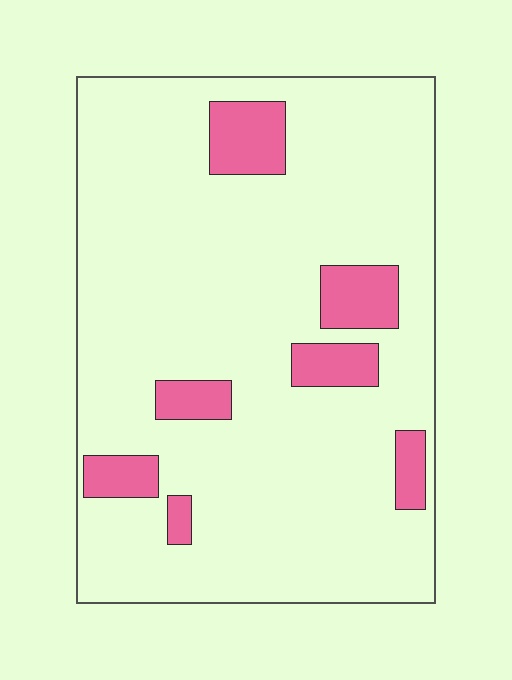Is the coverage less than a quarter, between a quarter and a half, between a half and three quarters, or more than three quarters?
Less than a quarter.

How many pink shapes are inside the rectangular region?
7.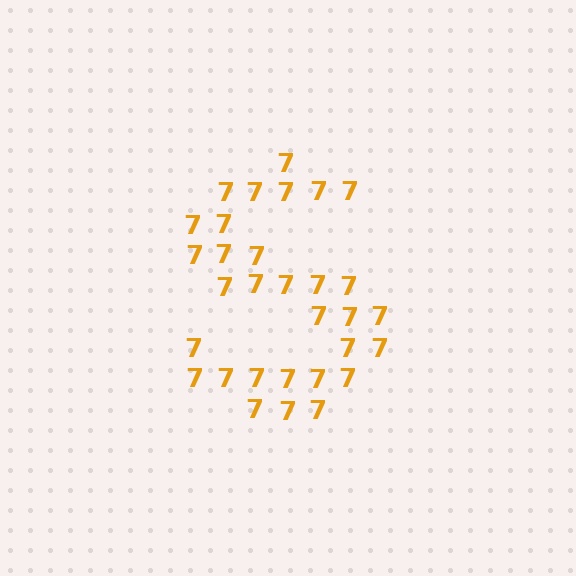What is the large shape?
The large shape is the letter S.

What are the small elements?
The small elements are digit 7's.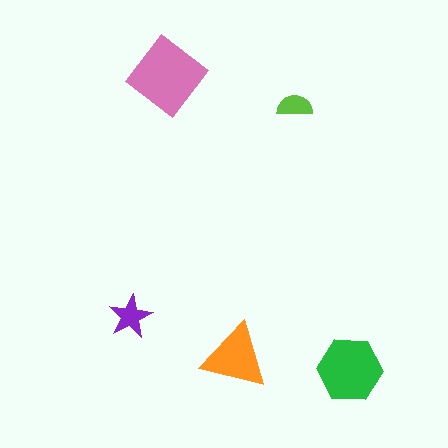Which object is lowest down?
The green hexagon is bottommost.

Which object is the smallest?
The lime semicircle.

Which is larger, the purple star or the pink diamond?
The pink diamond.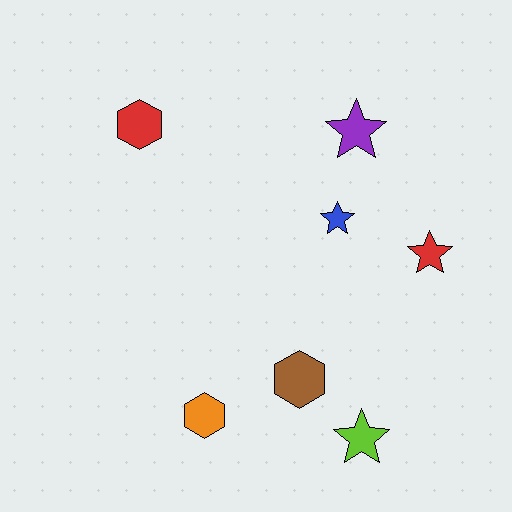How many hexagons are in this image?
There are 3 hexagons.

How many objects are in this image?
There are 7 objects.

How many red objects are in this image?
There are 2 red objects.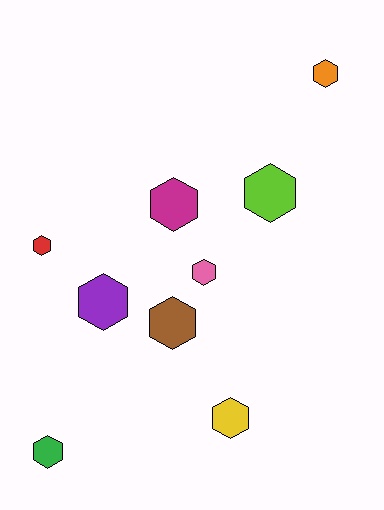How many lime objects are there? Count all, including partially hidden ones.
There is 1 lime object.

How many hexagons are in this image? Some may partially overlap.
There are 9 hexagons.